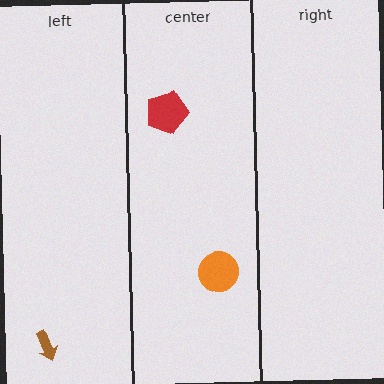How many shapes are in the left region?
1.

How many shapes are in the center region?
2.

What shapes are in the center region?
The orange circle, the red pentagon.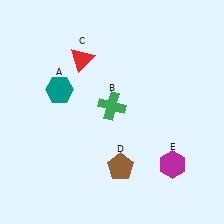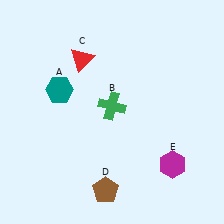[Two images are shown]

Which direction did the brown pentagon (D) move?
The brown pentagon (D) moved down.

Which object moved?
The brown pentagon (D) moved down.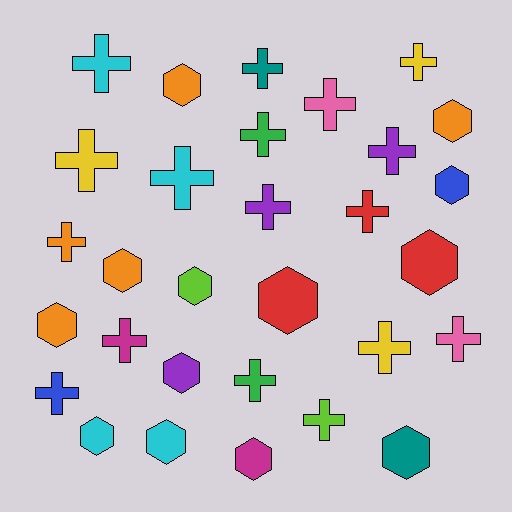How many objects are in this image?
There are 30 objects.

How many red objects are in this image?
There are 3 red objects.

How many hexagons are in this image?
There are 13 hexagons.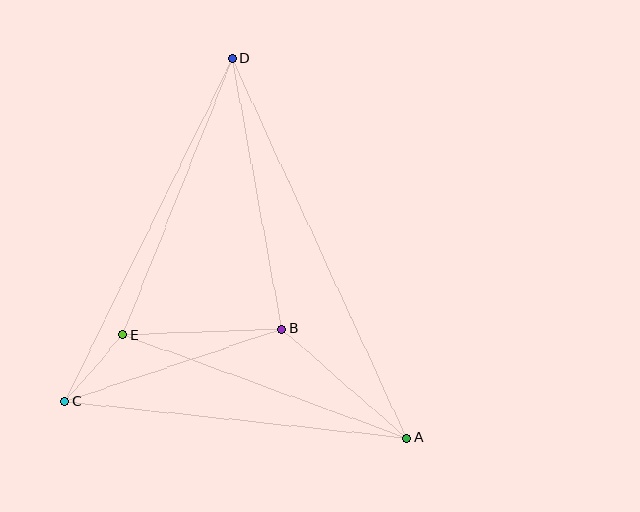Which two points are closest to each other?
Points C and E are closest to each other.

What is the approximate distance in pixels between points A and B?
The distance between A and B is approximately 166 pixels.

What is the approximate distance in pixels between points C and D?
The distance between C and D is approximately 381 pixels.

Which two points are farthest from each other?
Points A and D are farthest from each other.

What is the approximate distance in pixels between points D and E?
The distance between D and E is approximately 297 pixels.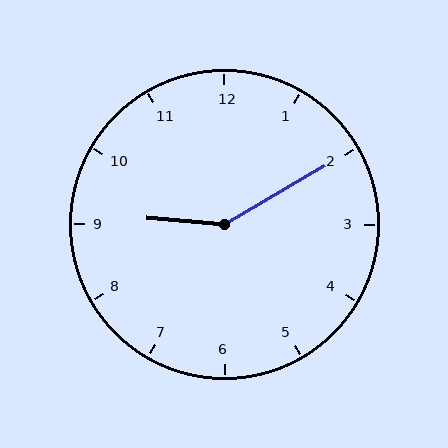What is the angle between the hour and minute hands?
Approximately 145 degrees.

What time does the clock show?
9:10.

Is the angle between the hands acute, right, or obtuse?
It is obtuse.